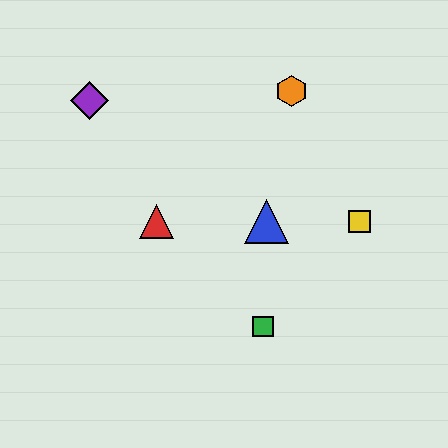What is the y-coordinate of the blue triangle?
The blue triangle is at y≈222.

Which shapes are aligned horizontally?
The red triangle, the blue triangle, the yellow square are aligned horizontally.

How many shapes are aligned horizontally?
3 shapes (the red triangle, the blue triangle, the yellow square) are aligned horizontally.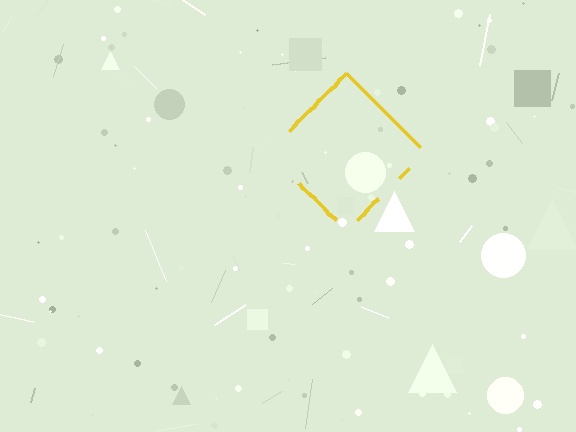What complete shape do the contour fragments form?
The contour fragments form a diamond.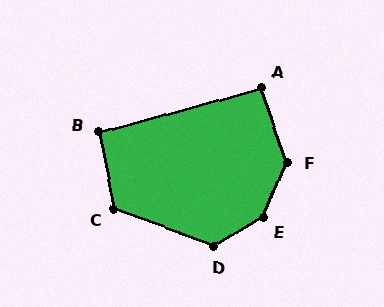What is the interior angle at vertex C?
Approximately 122 degrees (obtuse).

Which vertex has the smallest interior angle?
A, at approximately 94 degrees.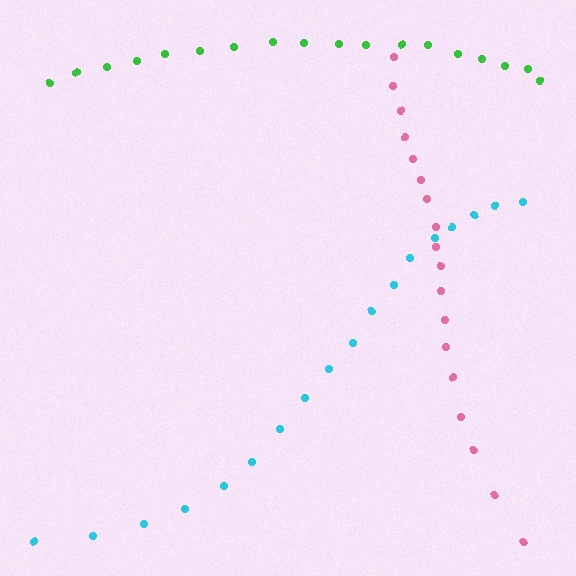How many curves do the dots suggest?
There are 3 distinct paths.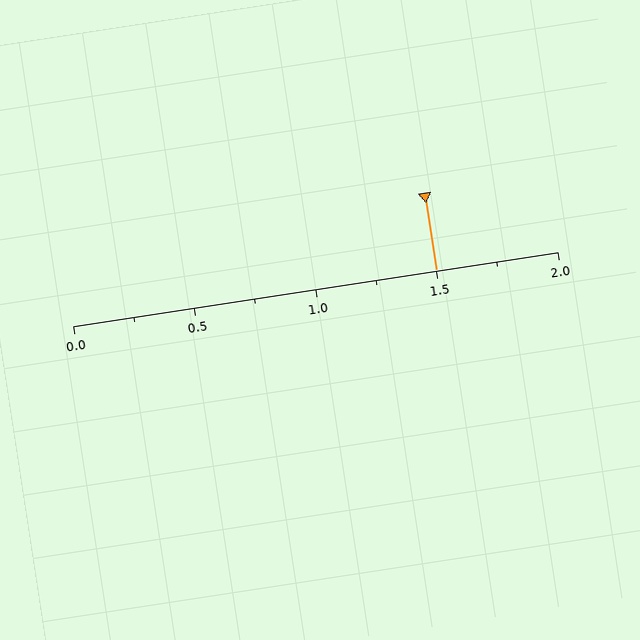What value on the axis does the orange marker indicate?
The marker indicates approximately 1.5.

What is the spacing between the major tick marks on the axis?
The major ticks are spaced 0.5 apart.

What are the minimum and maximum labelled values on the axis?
The axis runs from 0.0 to 2.0.